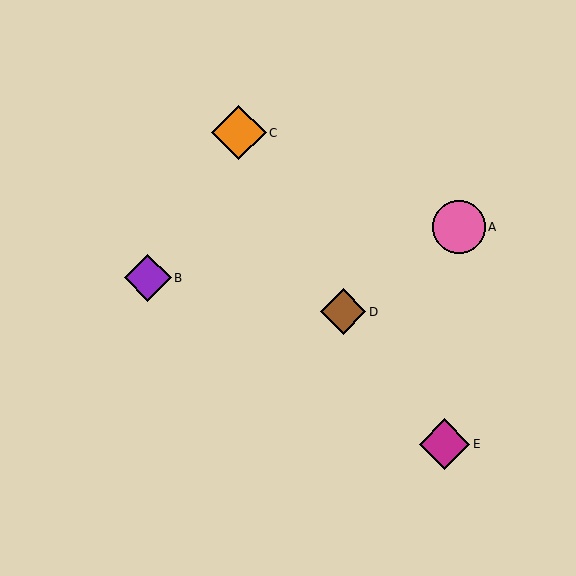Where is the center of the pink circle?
The center of the pink circle is at (459, 227).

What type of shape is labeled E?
Shape E is a magenta diamond.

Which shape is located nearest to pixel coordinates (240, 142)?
The orange diamond (labeled C) at (239, 133) is nearest to that location.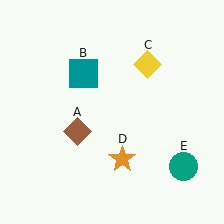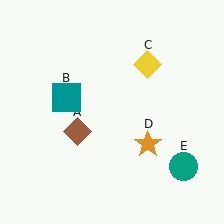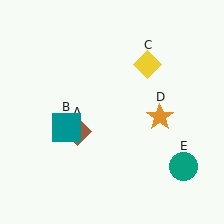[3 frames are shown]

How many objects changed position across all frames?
2 objects changed position: teal square (object B), orange star (object D).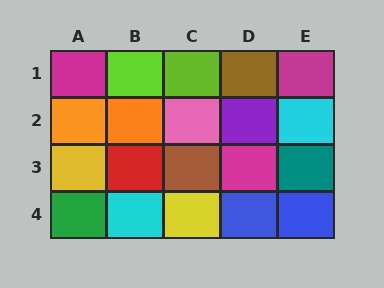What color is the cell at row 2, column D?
Purple.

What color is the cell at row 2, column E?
Cyan.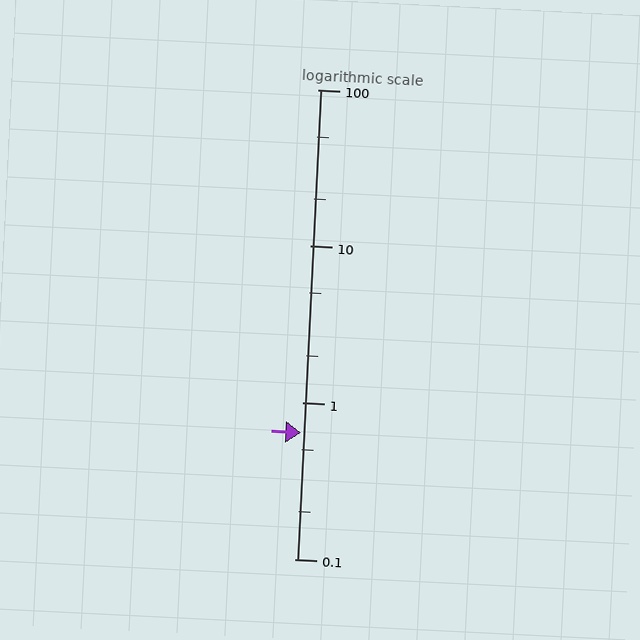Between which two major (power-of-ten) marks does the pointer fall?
The pointer is between 0.1 and 1.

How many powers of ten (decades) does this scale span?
The scale spans 3 decades, from 0.1 to 100.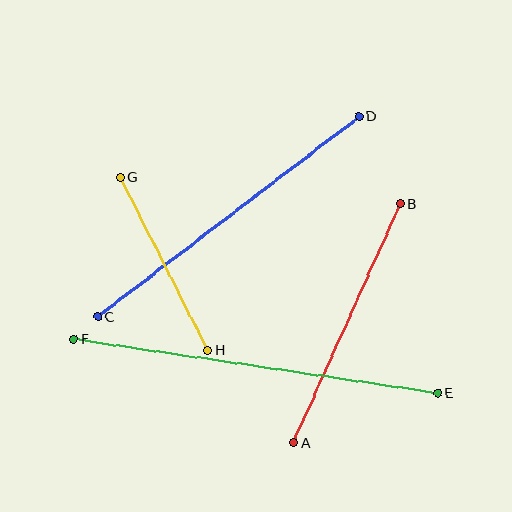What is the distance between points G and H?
The distance is approximately 194 pixels.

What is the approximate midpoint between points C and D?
The midpoint is at approximately (228, 217) pixels.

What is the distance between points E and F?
The distance is approximately 368 pixels.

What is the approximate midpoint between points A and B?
The midpoint is at approximately (347, 323) pixels.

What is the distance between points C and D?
The distance is approximately 329 pixels.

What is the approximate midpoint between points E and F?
The midpoint is at approximately (256, 366) pixels.